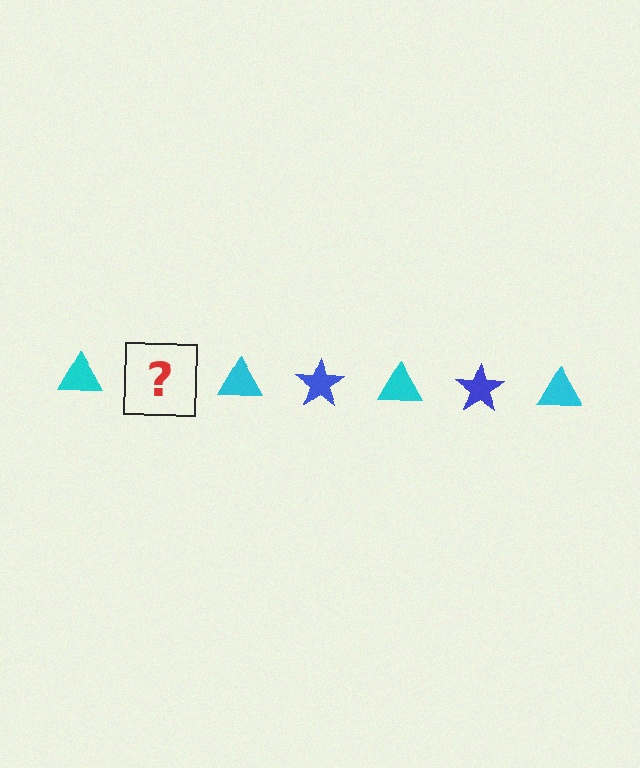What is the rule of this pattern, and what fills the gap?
The rule is that the pattern alternates between cyan triangle and blue star. The gap should be filled with a blue star.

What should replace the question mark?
The question mark should be replaced with a blue star.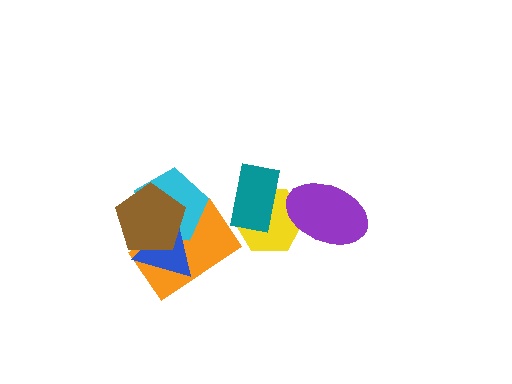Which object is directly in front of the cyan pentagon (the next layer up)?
The blue triangle is directly in front of the cyan pentagon.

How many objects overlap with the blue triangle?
3 objects overlap with the blue triangle.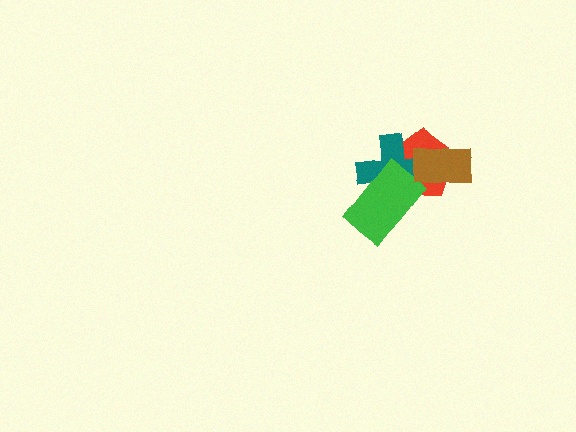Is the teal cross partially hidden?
Yes, it is partially covered by another shape.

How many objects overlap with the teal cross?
3 objects overlap with the teal cross.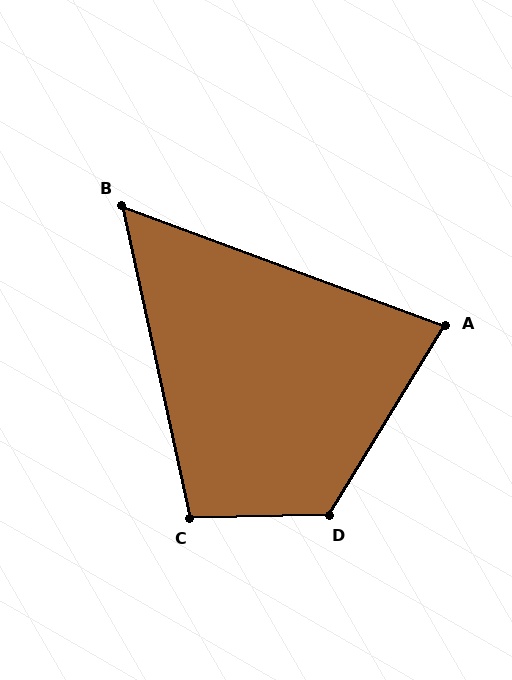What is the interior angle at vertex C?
Approximately 101 degrees (obtuse).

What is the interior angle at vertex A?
Approximately 79 degrees (acute).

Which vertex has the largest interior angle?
D, at approximately 122 degrees.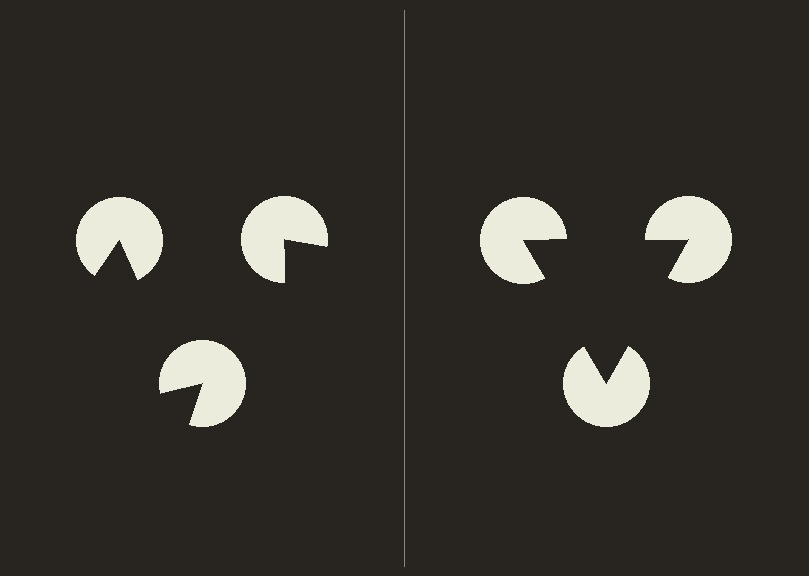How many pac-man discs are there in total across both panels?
6 — 3 on each side.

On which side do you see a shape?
An illusory triangle appears on the right side. On the left side the wedge cuts are rotated, so no coherent shape forms.